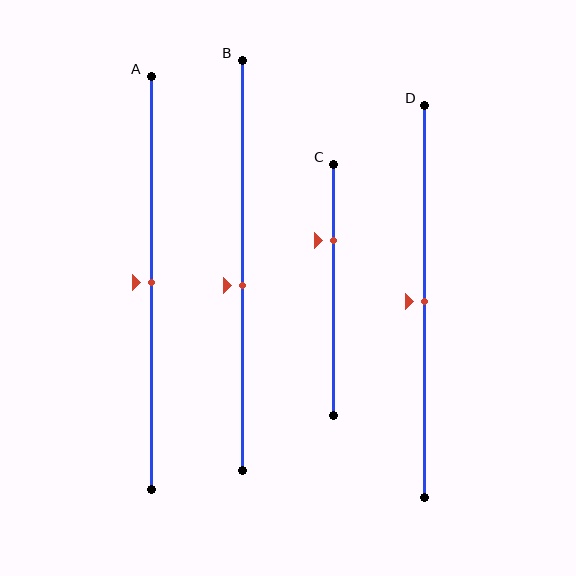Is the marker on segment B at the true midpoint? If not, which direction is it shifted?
No, the marker on segment B is shifted downward by about 5% of the segment length.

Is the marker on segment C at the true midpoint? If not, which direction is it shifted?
No, the marker on segment C is shifted upward by about 20% of the segment length.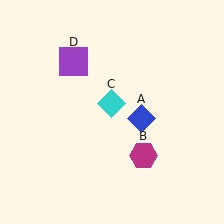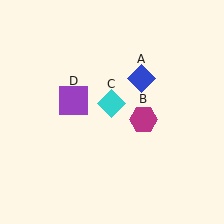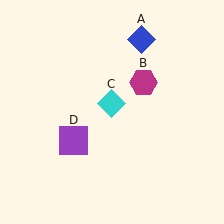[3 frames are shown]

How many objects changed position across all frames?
3 objects changed position: blue diamond (object A), magenta hexagon (object B), purple square (object D).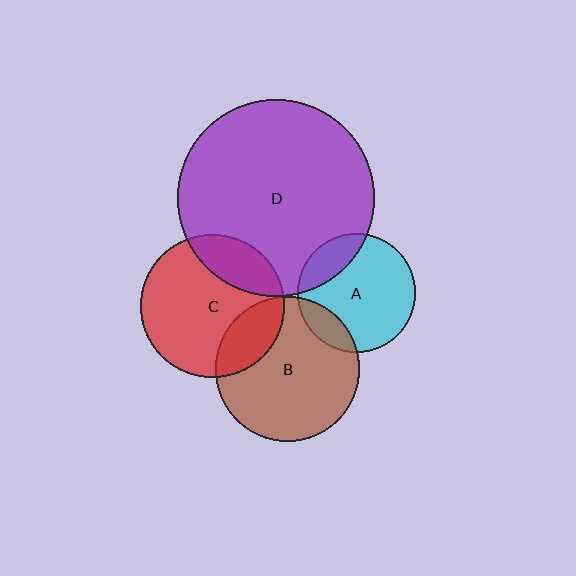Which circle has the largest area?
Circle D (purple).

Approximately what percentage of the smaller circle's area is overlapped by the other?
Approximately 20%.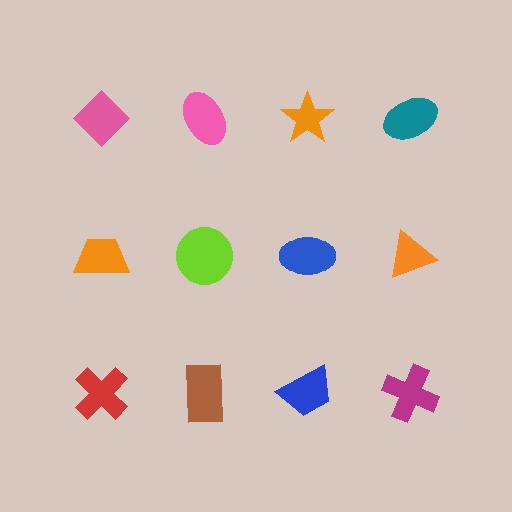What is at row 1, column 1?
A pink diamond.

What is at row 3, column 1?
A red cross.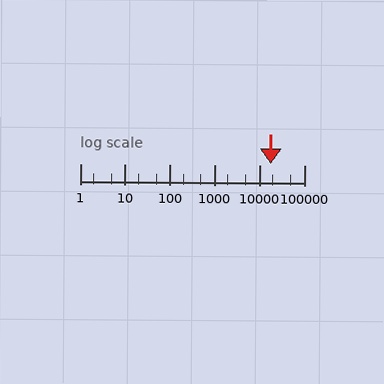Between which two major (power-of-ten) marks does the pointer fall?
The pointer is between 10000 and 100000.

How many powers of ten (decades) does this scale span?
The scale spans 5 decades, from 1 to 100000.